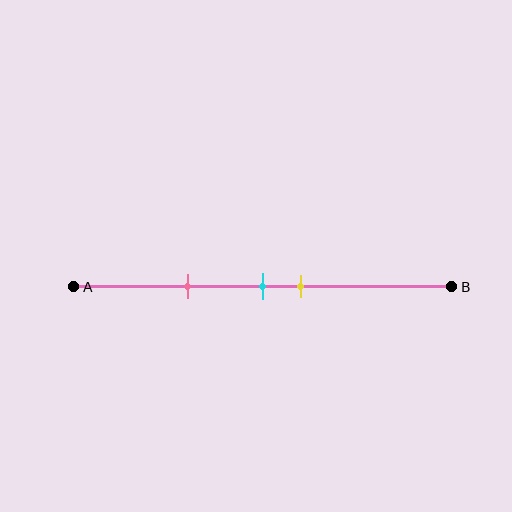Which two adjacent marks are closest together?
The cyan and yellow marks are the closest adjacent pair.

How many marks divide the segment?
There are 3 marks dividing the segment.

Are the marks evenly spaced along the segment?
No, the marks are not evenly spaced.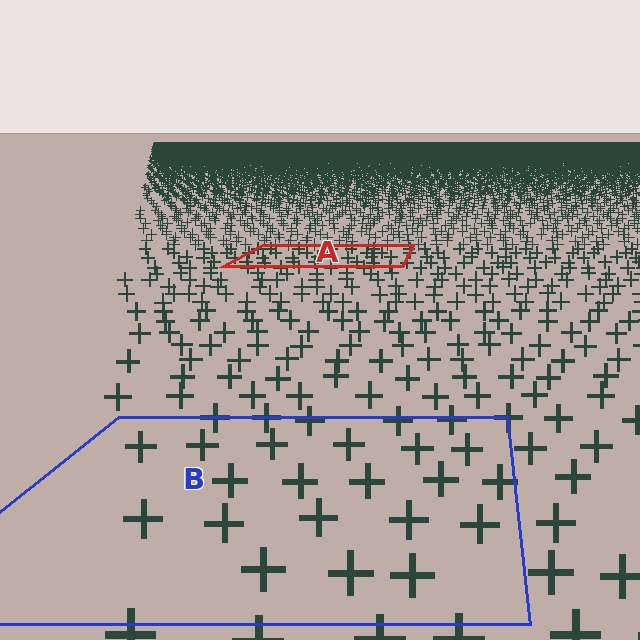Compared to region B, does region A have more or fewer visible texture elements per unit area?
Region A has more texture elements per unit area — they are packed more densely because it is farther away.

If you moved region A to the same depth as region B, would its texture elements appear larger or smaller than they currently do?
They would appear larger. At a closer depth, the same texture elements are projected at a bigger on-screen size.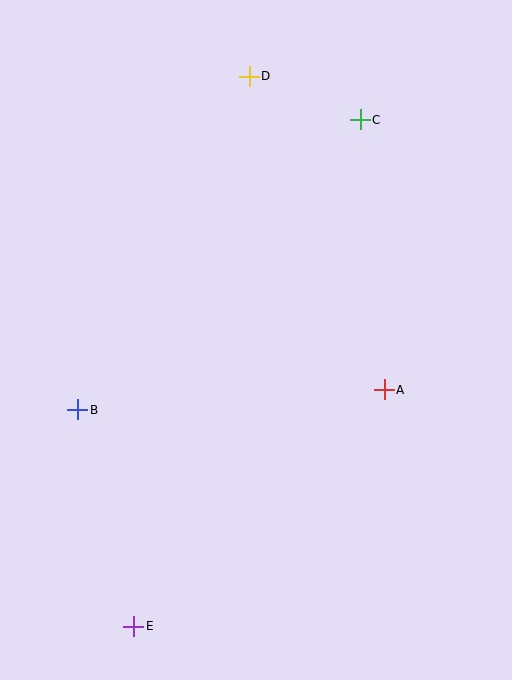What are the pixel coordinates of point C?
Point C is at (360, 120).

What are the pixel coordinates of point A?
Point A is at (384, 390).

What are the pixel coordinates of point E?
Point E is at (134, 626).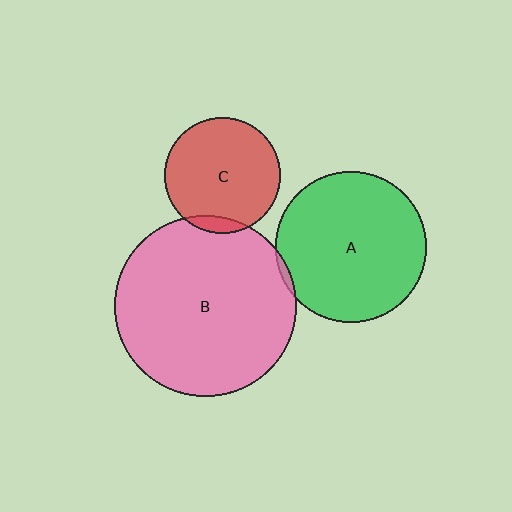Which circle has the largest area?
Circle B (pink).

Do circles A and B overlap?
Yes.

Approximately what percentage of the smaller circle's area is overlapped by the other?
Approximately 5%.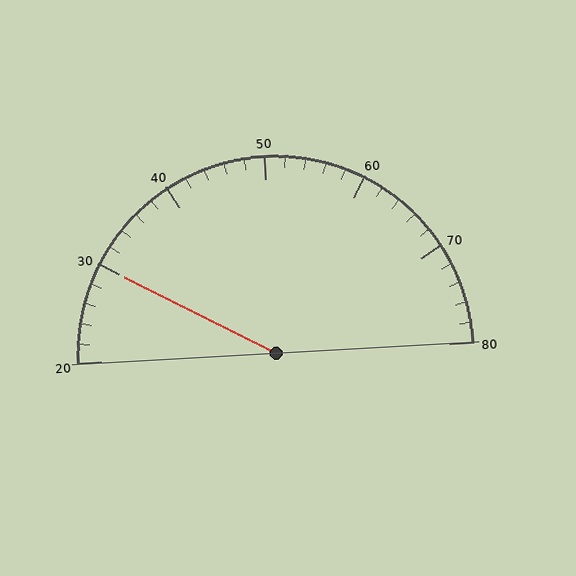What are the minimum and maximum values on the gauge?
The gauge ranges from 20 to 80.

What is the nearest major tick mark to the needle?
The nearest major tick mark is 30.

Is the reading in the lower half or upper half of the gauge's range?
The reading is in the lower half of the range (20 to 80).